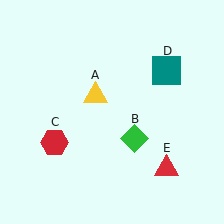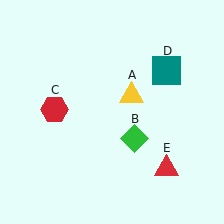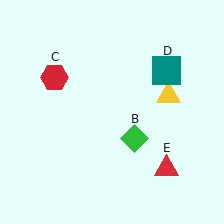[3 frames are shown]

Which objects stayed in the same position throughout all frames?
Green diamond (object B) and teal square (object D) and red triangle (object E) remained stationary.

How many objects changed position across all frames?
2 objects changed position: yellow triangle (object A), red hexagon (object C).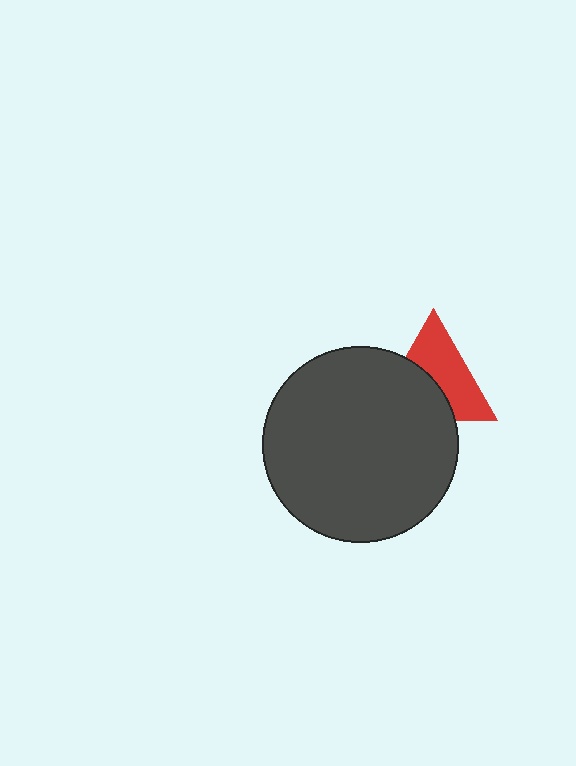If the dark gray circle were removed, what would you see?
You would see the complete red triangle.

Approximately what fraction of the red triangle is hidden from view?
Roughly 45% of the red triangle is hidden behind the dark gray circle.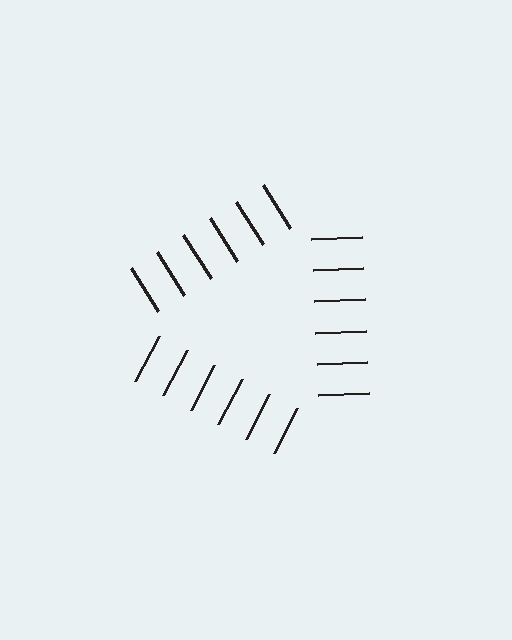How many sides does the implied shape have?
3 sides — the line-ends trace a triangle.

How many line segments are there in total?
18 — 6 along each of the 3 edges.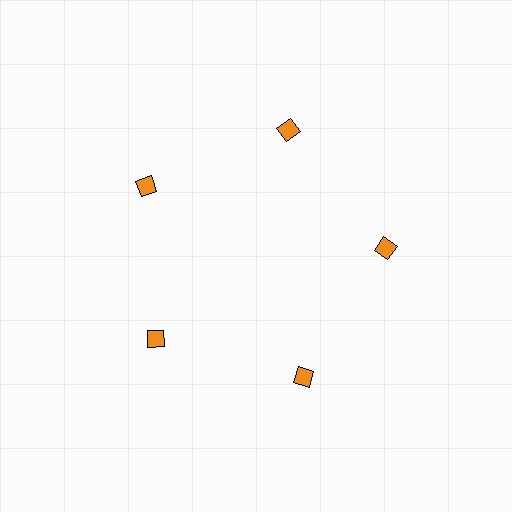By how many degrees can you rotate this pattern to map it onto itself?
The pattern maps onto itself every 72 degrees of rotation.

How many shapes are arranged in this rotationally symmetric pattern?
There are 5 shapes, arranged in 5 groups of 1.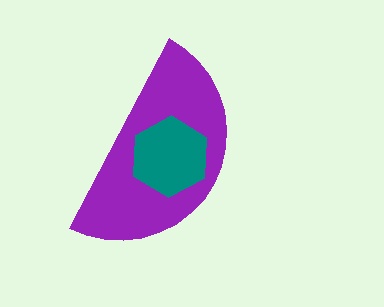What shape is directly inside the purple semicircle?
The teal hexagon.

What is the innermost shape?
The teal hexagon.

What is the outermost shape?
The purple semicircle.